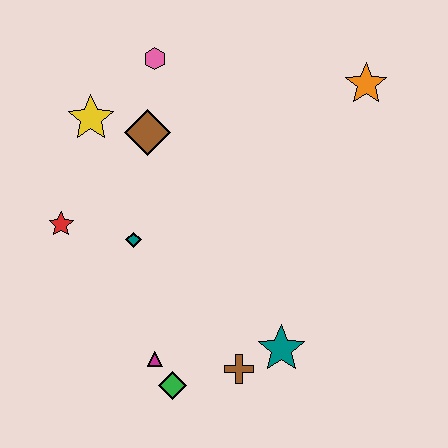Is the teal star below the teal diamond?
Yes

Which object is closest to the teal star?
The brown cross is closest to the teal star.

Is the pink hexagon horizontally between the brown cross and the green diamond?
No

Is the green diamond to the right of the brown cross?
No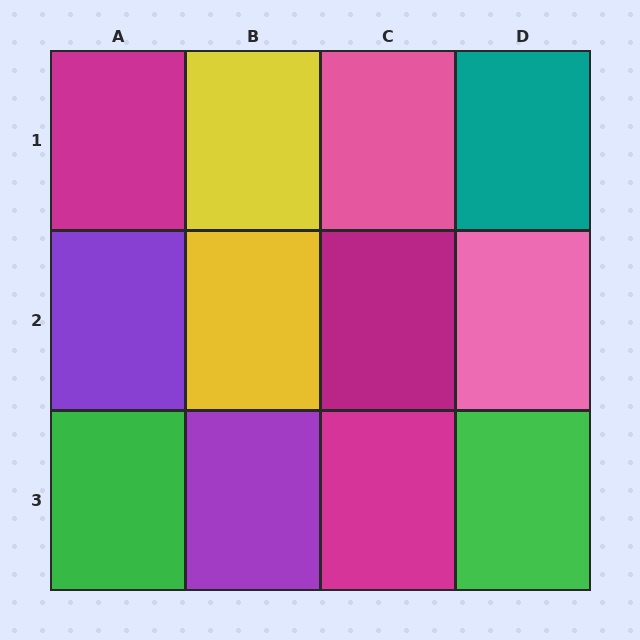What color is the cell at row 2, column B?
Yellow.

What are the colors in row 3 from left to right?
Green, purple, magenta, green.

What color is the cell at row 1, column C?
Pink.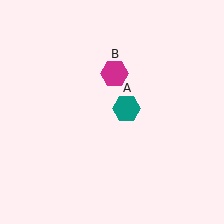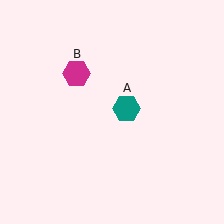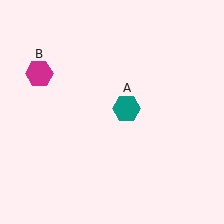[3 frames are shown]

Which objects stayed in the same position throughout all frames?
Teal hexagon (object A) remained stationary.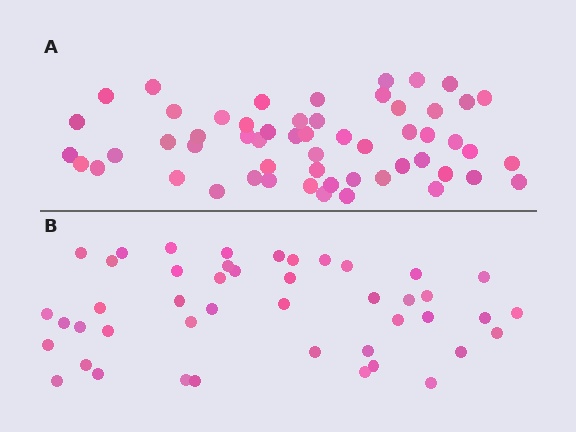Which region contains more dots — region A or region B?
Region A (the top region) has more dots.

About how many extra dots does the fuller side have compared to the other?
Region A has roughly 12 or so more dots than region B.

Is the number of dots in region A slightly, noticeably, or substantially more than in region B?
Region A has only slightly more — the two regions are fairly close. The ratio is roughly 1.2 to 1.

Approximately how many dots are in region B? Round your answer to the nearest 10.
About 40 dots. (The exact count is 45, which rounds to 40.)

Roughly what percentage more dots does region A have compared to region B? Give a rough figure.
About 25% more.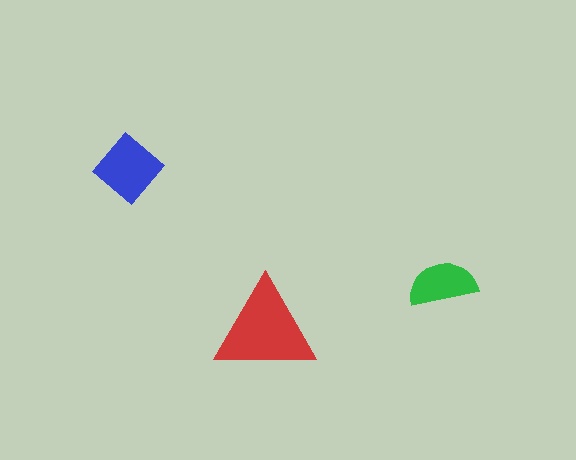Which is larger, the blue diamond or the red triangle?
The red triangle.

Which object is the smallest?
The green semicircle.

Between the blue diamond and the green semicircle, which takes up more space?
The blue diamond.